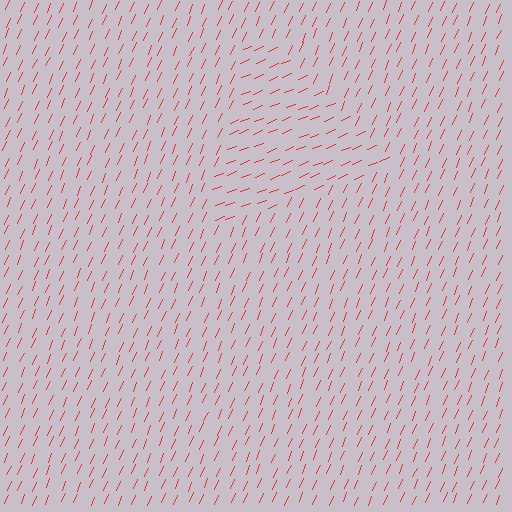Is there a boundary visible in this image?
Yes, there is a texture boundary formed by a change in line orientation.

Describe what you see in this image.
The image is filled with small red line segments. A triangle region in the image has lines oriented differently from the surrounding lines, creating a visible texture boundary.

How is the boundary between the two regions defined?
The boundary is defined purely by a change in line orientation (approximately 45 degrees difference). All lines are the same color and thickness.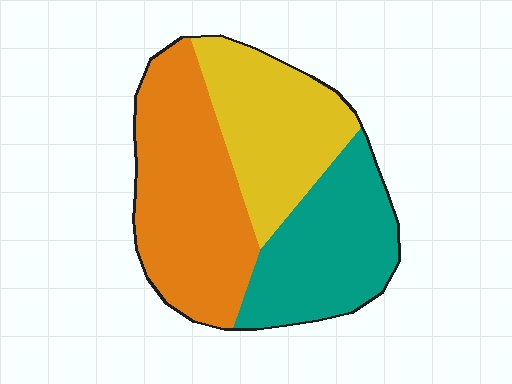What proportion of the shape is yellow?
Yellow takes up about one third (1/3) of the shape.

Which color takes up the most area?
Orange, at roughly 40%.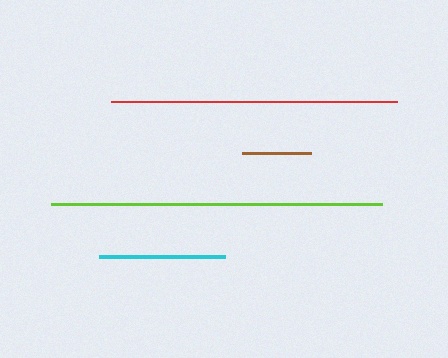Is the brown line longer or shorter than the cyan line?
The cyan line is longer than the brown line.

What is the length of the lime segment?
The lime segment is approximately 331 pixels long.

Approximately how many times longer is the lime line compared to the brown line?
The lime line is approximately 4.9 times the length of the brown line.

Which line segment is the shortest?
The brown line is the shortest at approximately 68 pixels.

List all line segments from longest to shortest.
From longest to shortest: lime, red, cyan, brown.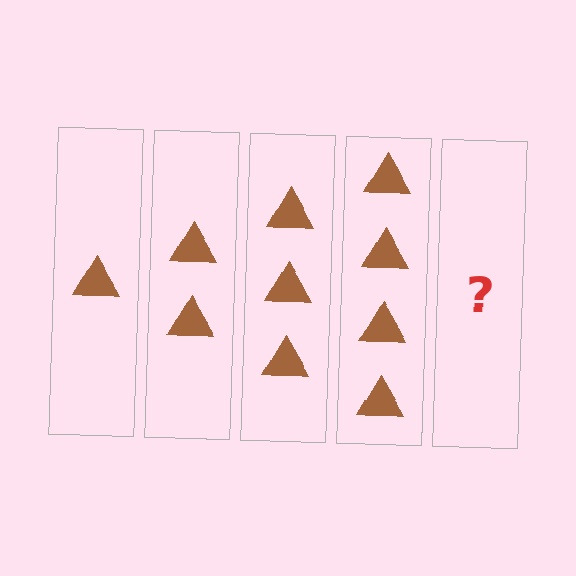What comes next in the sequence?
The next element should be 5 triangles.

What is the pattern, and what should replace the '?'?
The pattern is that each step adds one more triangle. The '?' should be 5 triangles.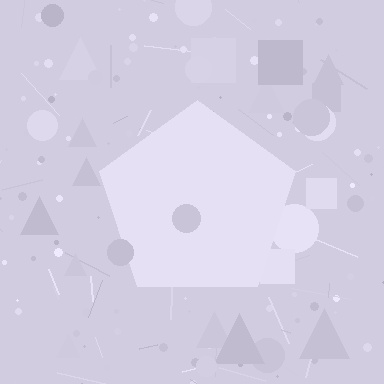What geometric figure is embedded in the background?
A pentagon is embedded in the background.